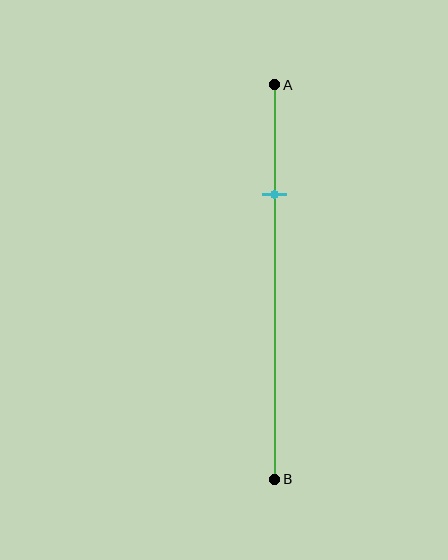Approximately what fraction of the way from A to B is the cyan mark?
The cyan mark is approximately 30% of the way from A to B.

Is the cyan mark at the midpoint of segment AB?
No, the mark is at about 30% from A, not at the 50% midpoint.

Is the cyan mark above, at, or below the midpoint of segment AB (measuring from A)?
The cyan mark is above the midpoint of segment AB.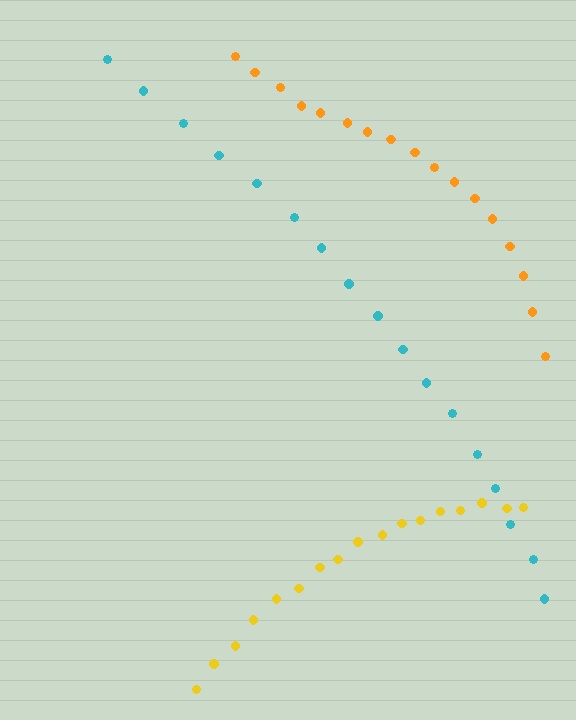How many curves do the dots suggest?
There are 3 distinct paths.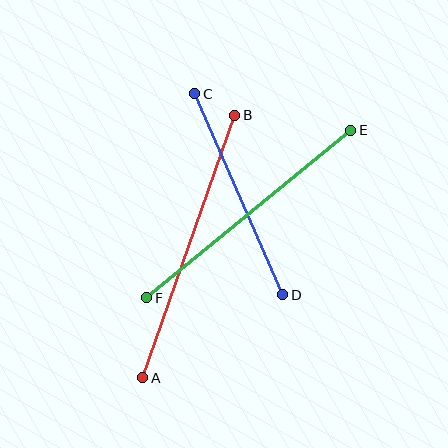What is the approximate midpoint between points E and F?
The midpoint is at approximately (249, 214) pixels.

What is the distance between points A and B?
The distance is approximately 278 pixels.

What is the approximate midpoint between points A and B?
The midpoint is at approximately (189, 246) pixels.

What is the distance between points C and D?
The distance is approximately 220 pixels.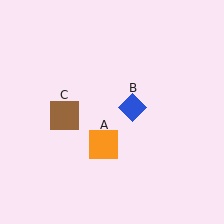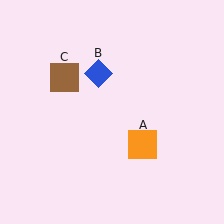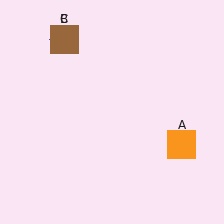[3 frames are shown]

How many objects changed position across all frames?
3 objects changed position: orange square (object A), blue diamond (object B), brown square (object C).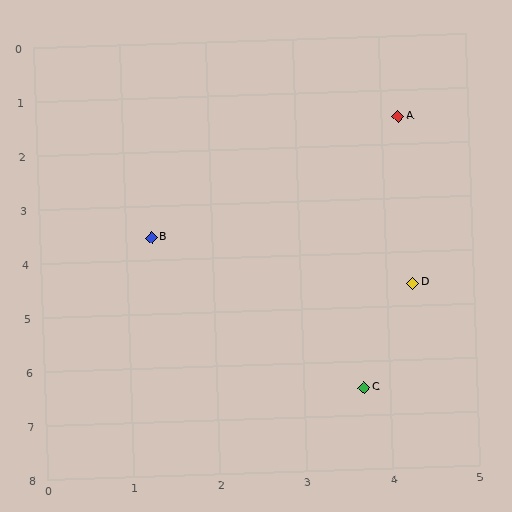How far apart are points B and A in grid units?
Points B and A are about 3.6 grid units apart.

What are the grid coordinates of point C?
Point C is at approximately (3.7, 6.5).